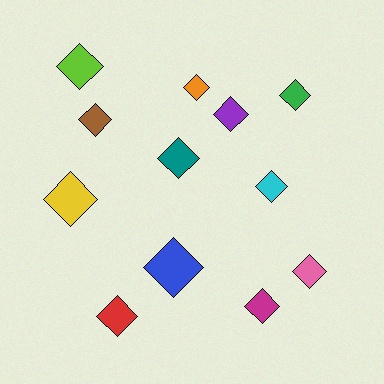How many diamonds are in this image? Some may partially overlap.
There are 12 diamonds.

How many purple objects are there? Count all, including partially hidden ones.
There is 1 purple object.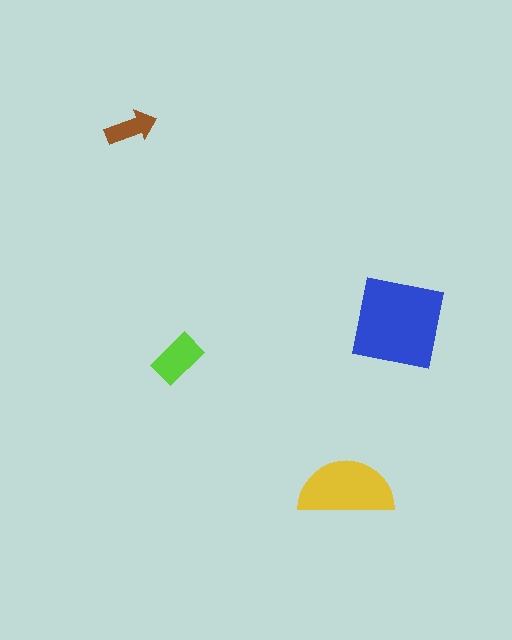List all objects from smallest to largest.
The brown arrow, the lime rectangle, the yellow semicircle, the blue square.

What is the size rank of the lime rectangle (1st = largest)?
3rd.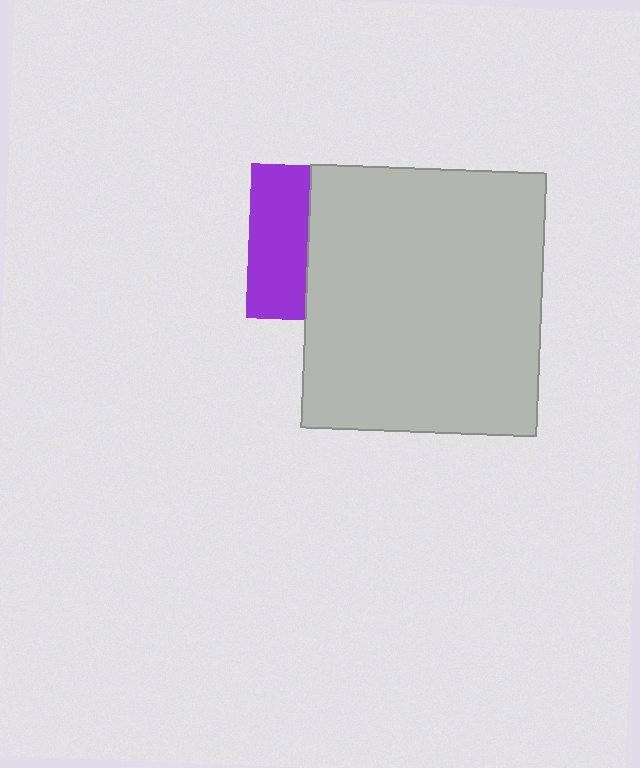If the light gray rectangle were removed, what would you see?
You would see the complete purple square.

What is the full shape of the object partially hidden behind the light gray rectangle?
The partially hidden object is a purple square.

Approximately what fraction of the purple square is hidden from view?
Roughly 63% of the purple square is hidden behind the light gray rectangle.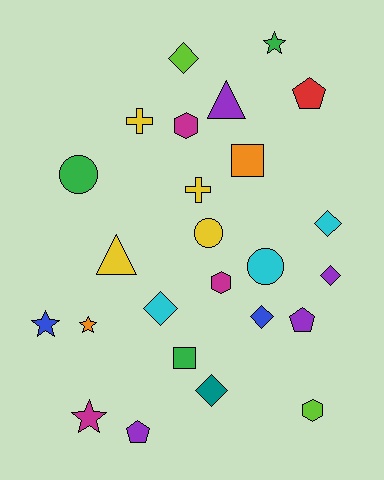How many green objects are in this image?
There are 3 green objects.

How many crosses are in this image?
There are 2 crosses.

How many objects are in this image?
There are 25 objects.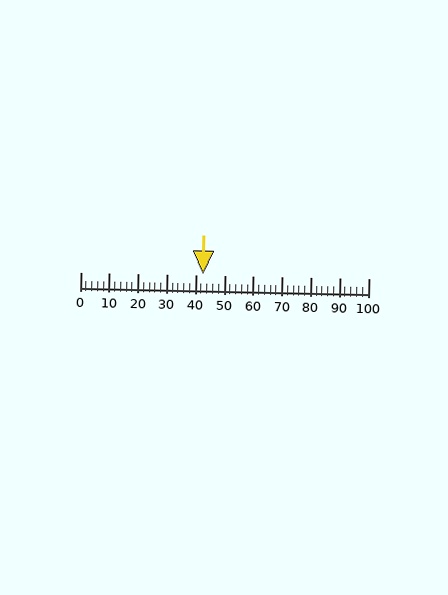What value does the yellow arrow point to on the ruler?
The yellow arrow points to approximately 42.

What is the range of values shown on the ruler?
The ruler shows values from 0 to 100.